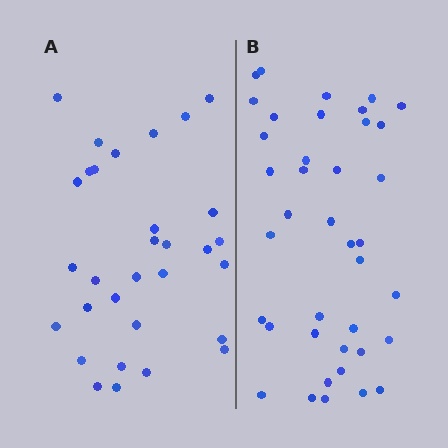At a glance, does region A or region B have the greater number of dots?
Region B (the right region) has more dots.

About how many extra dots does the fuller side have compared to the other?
Region B has roughly 8 or so more dots than region A.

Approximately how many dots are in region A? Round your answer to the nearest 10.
About 30 dots. (The exact count is 31, which rounds to 30.)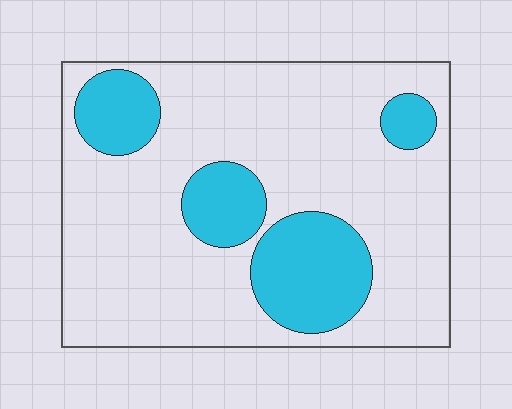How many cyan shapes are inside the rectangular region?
4.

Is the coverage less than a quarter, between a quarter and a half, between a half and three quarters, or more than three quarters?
Less than a quarter.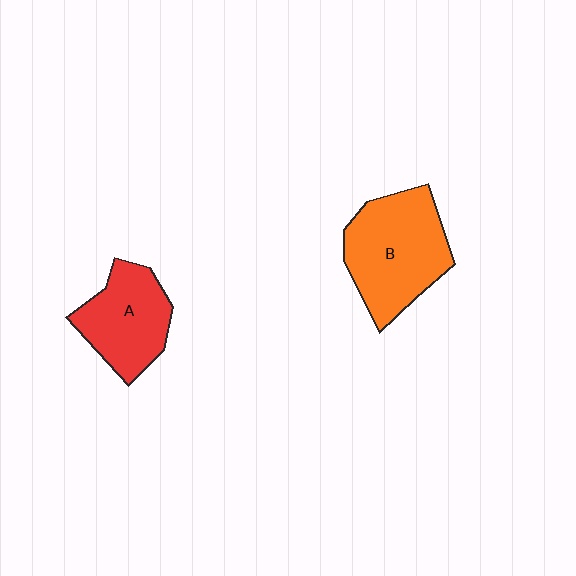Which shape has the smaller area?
Shape A (red).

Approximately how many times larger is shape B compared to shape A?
Approximately 1.3 times.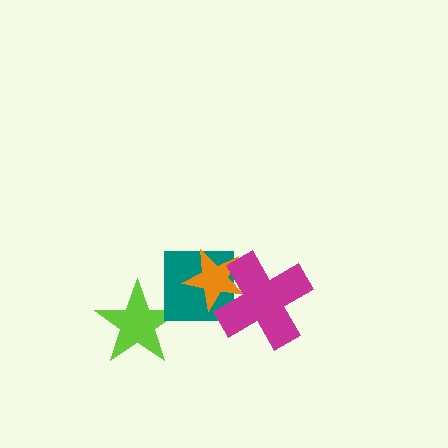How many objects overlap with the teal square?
2 objects overlap with the teal square.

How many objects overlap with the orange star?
2 objects overlap with the orange star.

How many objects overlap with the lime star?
0 objects overlap with the lime star.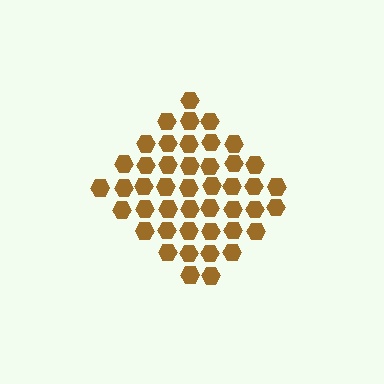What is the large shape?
The large shape is a diamond.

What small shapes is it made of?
It is made of small hexagons.